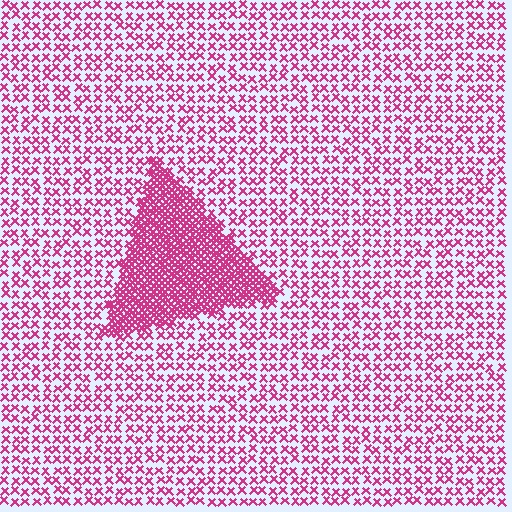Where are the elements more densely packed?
The elements are more densely packed inside the triangle boundary.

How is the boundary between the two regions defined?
The boundary is defined by a change in element density (approximately 2.9x ratio). All elements are the same color, size, and shape.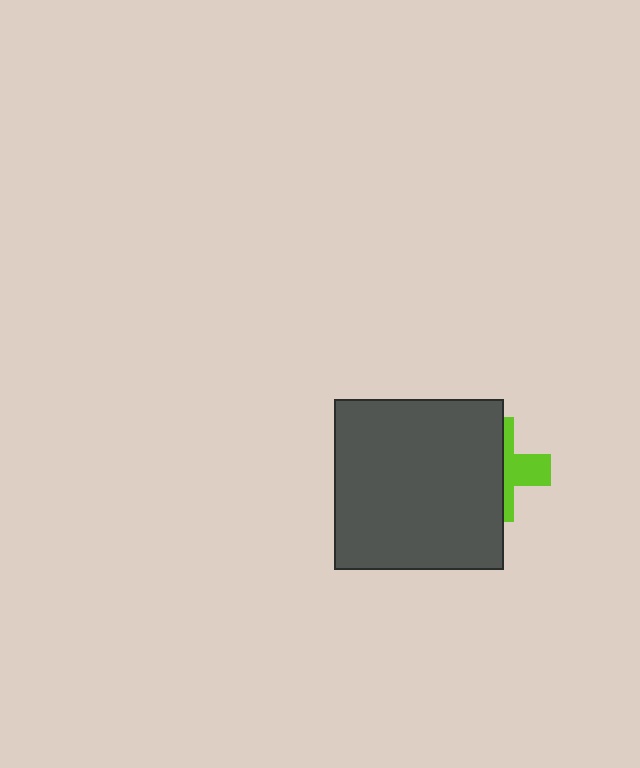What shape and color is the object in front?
The object in front is a dark gray square.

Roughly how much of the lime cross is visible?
A small part of it is visible (roughly 40%).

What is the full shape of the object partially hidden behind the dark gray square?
The partially hidden object is a lime cross.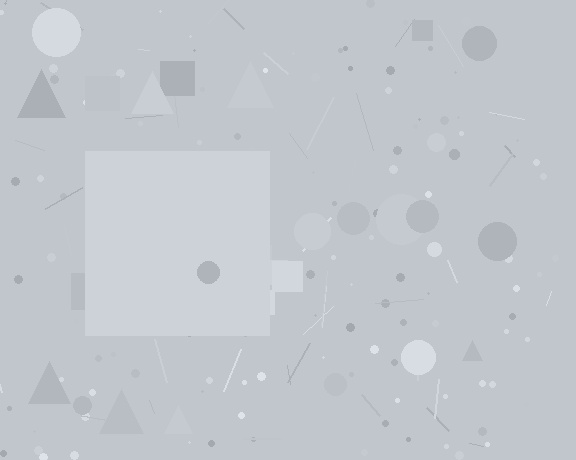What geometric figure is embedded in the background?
A square is embedded in the background.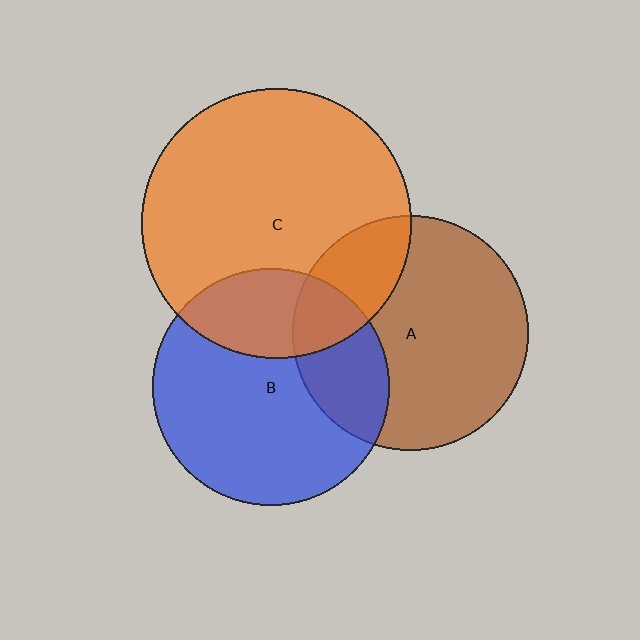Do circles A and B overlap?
Yes.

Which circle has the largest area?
Circle C (orange).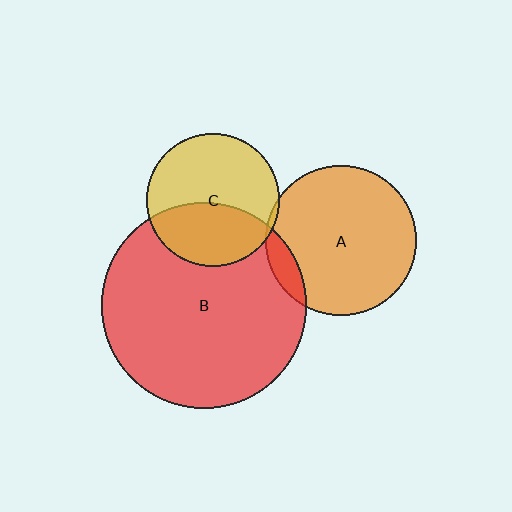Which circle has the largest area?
Circle B (red).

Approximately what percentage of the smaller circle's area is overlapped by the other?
Approximately 40%.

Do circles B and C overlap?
Yes.